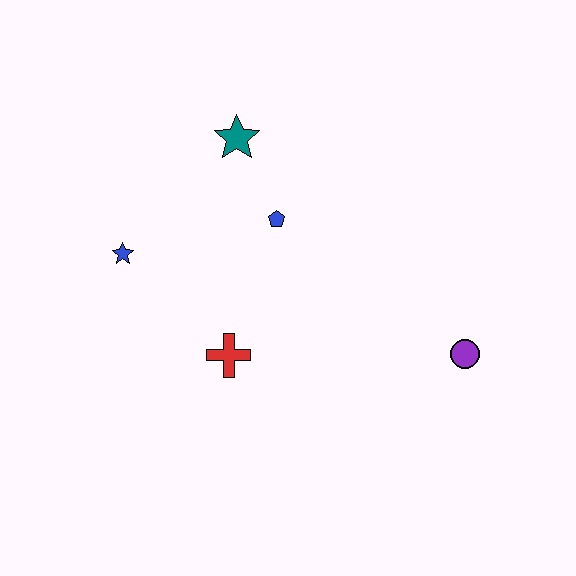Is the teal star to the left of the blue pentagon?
Yes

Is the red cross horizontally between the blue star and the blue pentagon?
Yes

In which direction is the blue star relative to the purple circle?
The blue star is to the left of the purple circle.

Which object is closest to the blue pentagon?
The teal star is closest to the blue pentagon.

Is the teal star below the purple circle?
No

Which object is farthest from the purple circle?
The blue star is farthest from the purple circle.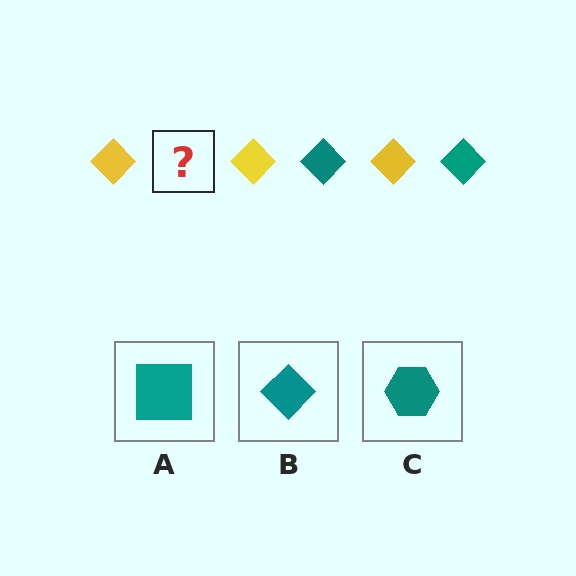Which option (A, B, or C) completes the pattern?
B.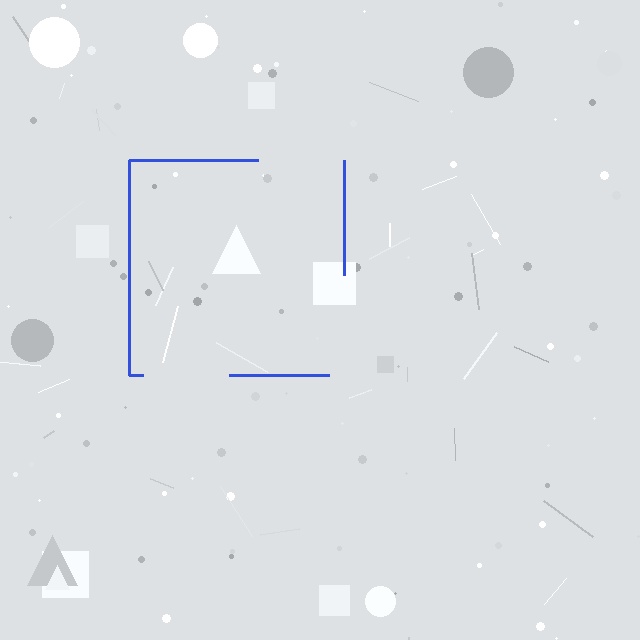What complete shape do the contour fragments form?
The contour fragments form a square.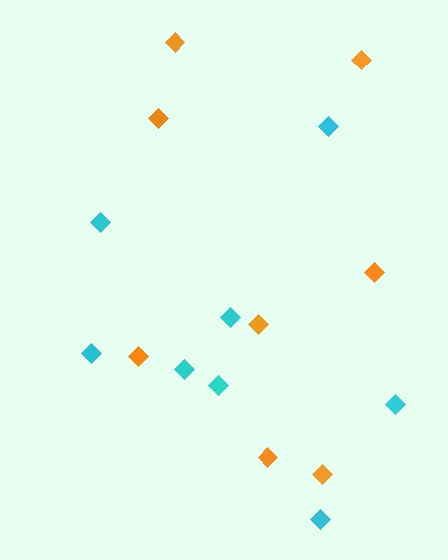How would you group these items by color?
There are 2 groups: one group of orange diamonds (8) and one group of cyan diamonds (8).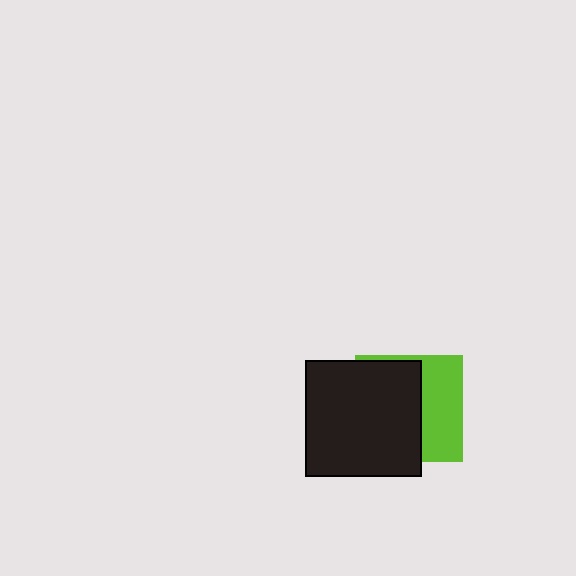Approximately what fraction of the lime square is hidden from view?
Roughly 59% of the lime square is hidden behind the black square.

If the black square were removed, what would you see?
You would see the complete lime square.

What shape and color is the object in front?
The object in front is a black square.